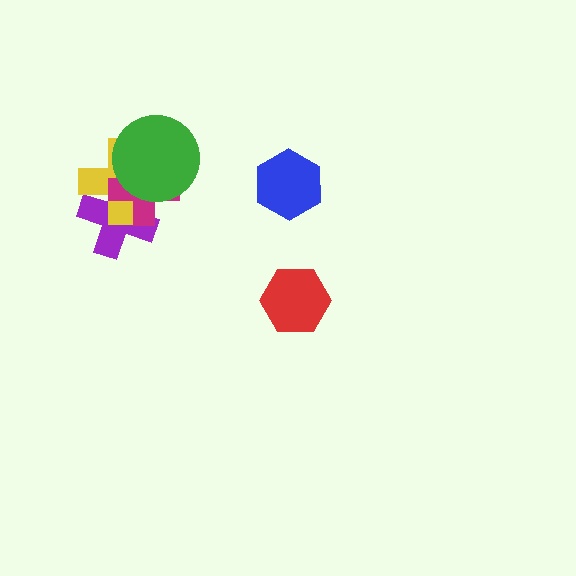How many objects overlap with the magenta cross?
3 objects overlap with the magenta cross.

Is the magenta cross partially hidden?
Yes, it is partially covered by another shape.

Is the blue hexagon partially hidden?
No, no other shape covers it.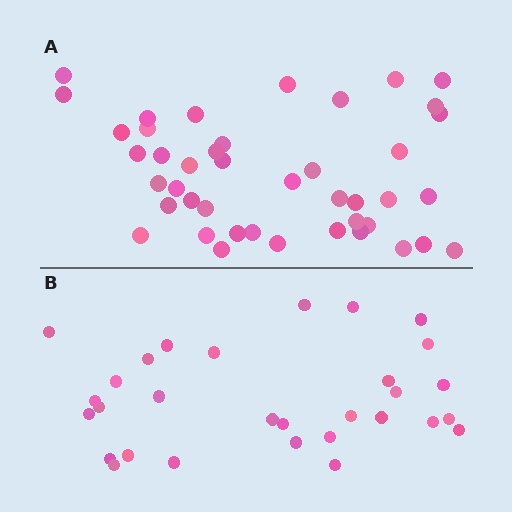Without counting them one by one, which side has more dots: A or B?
Region A (the top region) has more dots.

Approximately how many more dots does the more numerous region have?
Region A has approximately 15 more dots than region B.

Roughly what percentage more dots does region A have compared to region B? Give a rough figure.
About 45% more.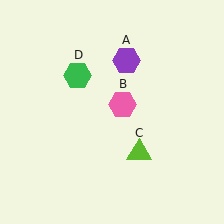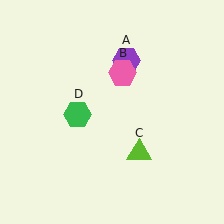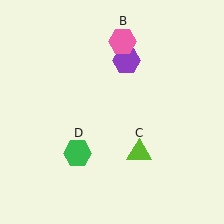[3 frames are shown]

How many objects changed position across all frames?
2 objects changed position: pink hexagon (object B), green hexagon (object D).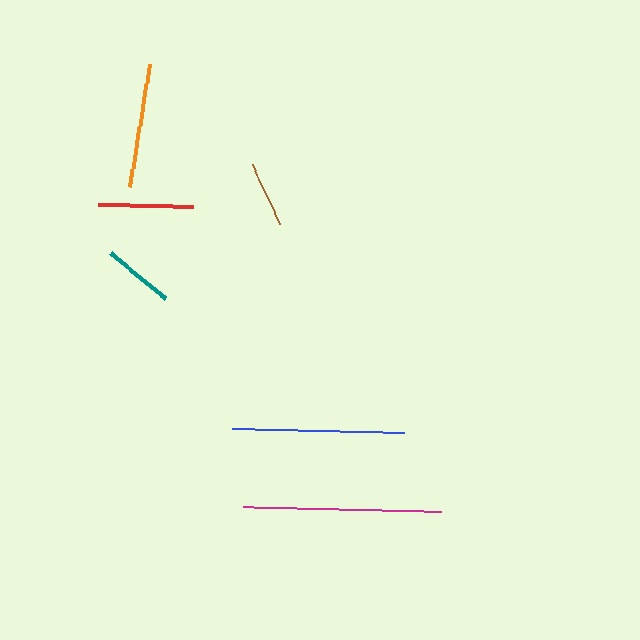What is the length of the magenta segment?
The magenta segment is approximately 198 pixels long.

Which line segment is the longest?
The magenta line is the longest at approximately 198 pixels.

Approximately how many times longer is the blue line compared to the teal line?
The blue line is approximately 2.4 times the length of the teal line.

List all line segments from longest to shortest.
From longest to shortest: magenta, blue, orange, red, teal, brown.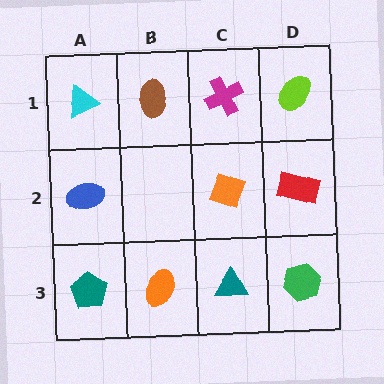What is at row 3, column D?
A green hexagon.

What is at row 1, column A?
A cyan triangle.